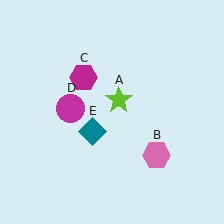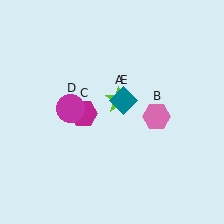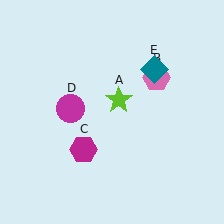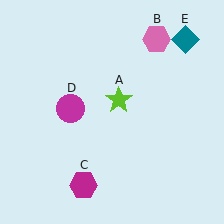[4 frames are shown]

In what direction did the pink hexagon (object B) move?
The pink hexagon (object B) moved up.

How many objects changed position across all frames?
3 objects changed position: pink hexagon (object B), magenta hexagon (object C), teal diamond (object E).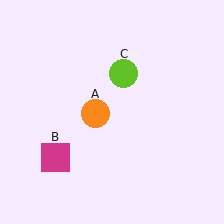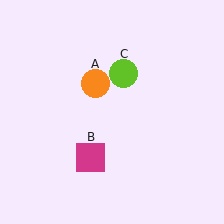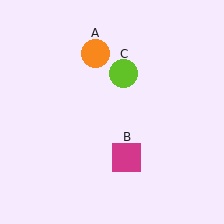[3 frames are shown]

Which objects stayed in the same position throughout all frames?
Lime circle (object C) remained stationary.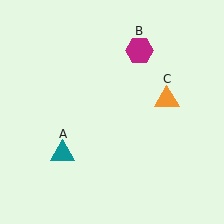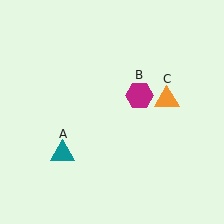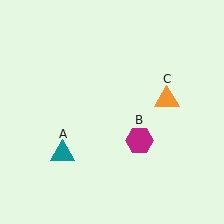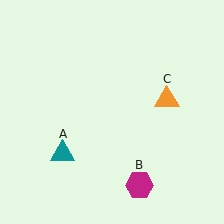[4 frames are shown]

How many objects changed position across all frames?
1 object changed position: magenta hexagon (object B).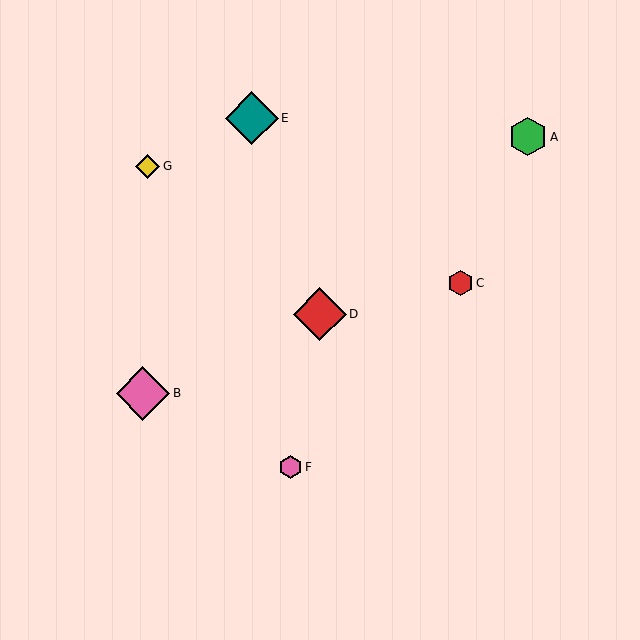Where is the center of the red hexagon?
The center of the red hexagon is at (460, 283).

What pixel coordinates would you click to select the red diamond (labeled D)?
Click at (320, 314) to select the red diamond D.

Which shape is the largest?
The pink diamond (labeled B) is the largest.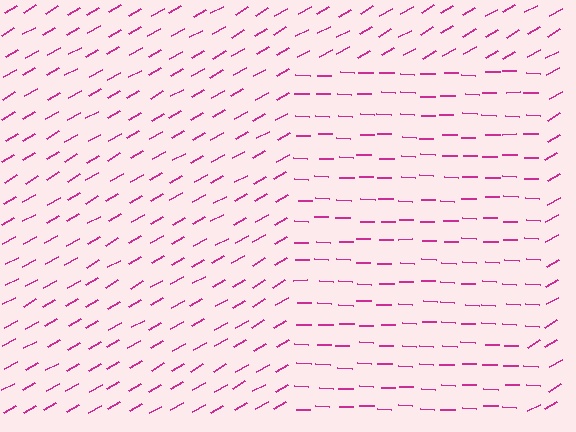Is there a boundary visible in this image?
Yes, there is a texture boundary formed by a change in line orientation.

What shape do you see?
I see a rectangle.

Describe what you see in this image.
The image is filled with small magenta line segments. A rectangle region in the image has lines oriented differently from the surrounding lines, creating a visible texture boundary.